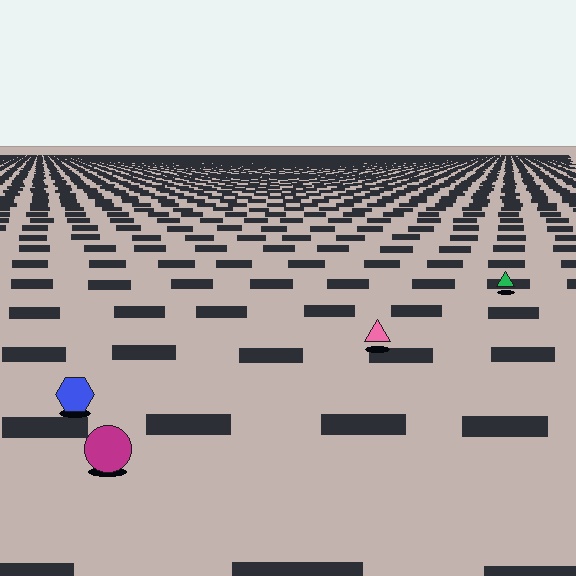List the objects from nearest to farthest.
From nearest to farthest: the magenta circle, the blue hexagon, the pink triangle, the green triangle.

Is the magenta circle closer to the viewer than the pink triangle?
Yes. The magenta circle is closer — you can tell from the texture gradient: the ground texture is coarser near it.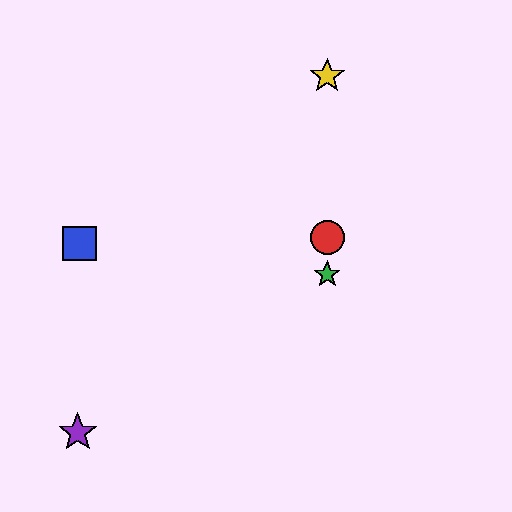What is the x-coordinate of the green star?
The green star is at x≈327.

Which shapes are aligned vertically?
The red circle, the green star, the yellow star are aligned vertically.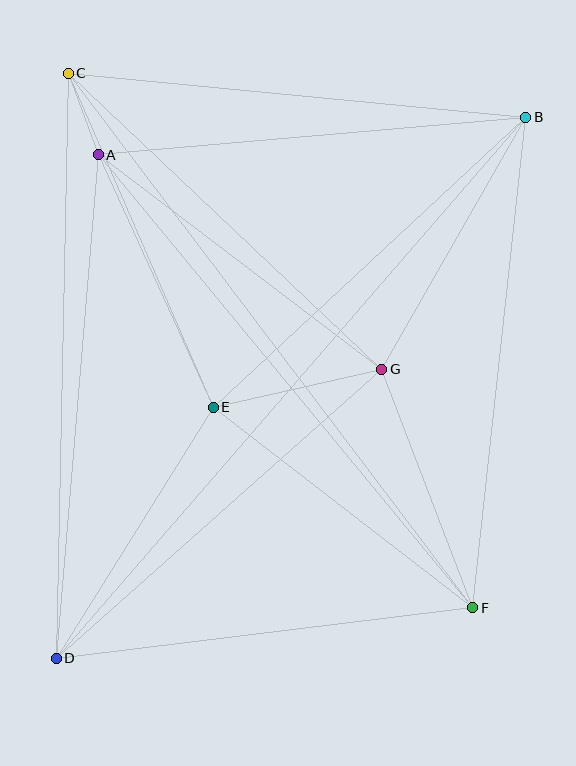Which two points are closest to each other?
Points A and C are closest to each other.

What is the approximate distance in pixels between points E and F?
The distance between E and F is approximately 328 pixels.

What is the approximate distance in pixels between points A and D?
The distance between A and D is approximately 505 pixels.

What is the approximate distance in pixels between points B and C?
The distance between B and C is approximately 459 pixels.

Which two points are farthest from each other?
Points B and D are farthest from each other.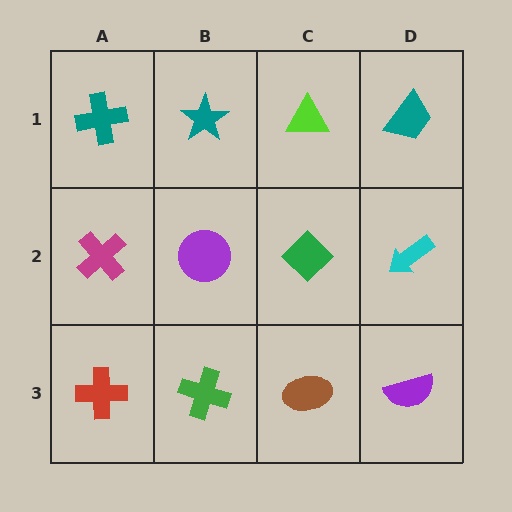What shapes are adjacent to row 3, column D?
A cyan arrow (row 2, column D), a brown ellipse (row 3, column C).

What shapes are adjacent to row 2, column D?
A teal trapezoid (row 1, column D), a purple semicircle (row 3, column D), a green diamond (row 2, column C).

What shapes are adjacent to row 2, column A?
A teal cross (row 1, column A), a red cross (row 3, column A), a purple circle (row 2, column B).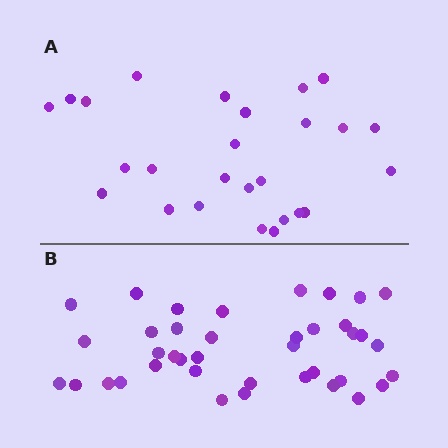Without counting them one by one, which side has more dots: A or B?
Region B (the bottom region) has more dots.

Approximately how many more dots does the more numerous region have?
Region B has approximately 15 more dots than region A.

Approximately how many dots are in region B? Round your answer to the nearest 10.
About 40 dots. (The exact count is 39, which rounds to 40.)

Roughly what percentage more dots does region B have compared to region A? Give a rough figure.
About 50% more.